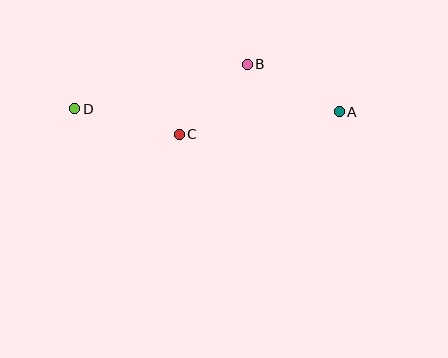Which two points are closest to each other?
Points B and C are closest to each other.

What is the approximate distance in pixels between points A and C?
The distance between A and C is approximately 161 pixels.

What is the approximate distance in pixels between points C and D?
The distance between C and D is approximately 108 pixels.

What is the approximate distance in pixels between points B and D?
The distance between B and D is approximately 179 pixels.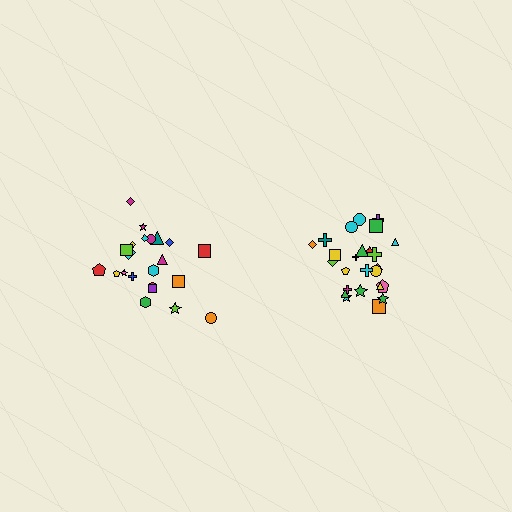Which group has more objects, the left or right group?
The right group.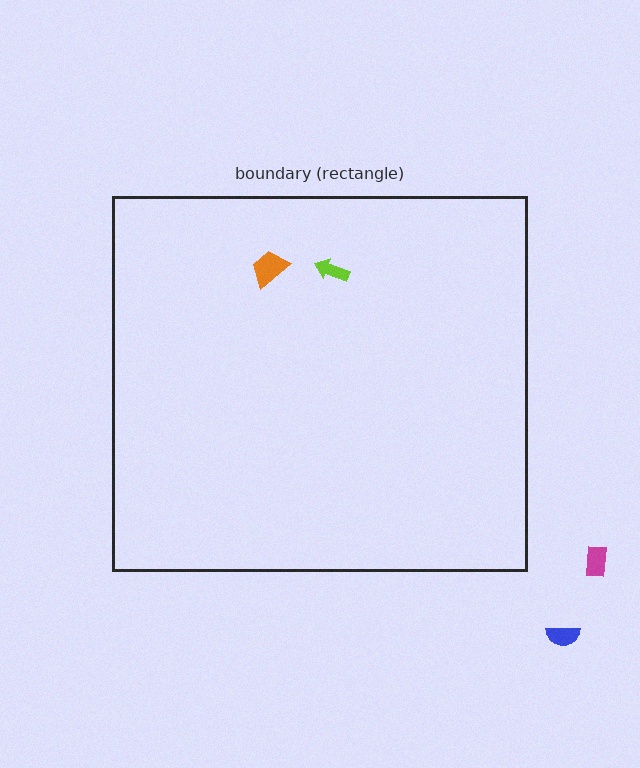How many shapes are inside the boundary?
2 inside, 2 outside.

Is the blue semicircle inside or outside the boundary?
Outside.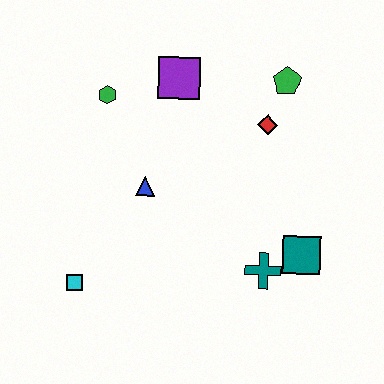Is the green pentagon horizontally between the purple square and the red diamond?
No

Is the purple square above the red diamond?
Yes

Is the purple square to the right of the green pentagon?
No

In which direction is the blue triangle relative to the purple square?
The blue triangle is below the purple square.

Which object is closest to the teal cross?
The teal square is closest to the teal cross.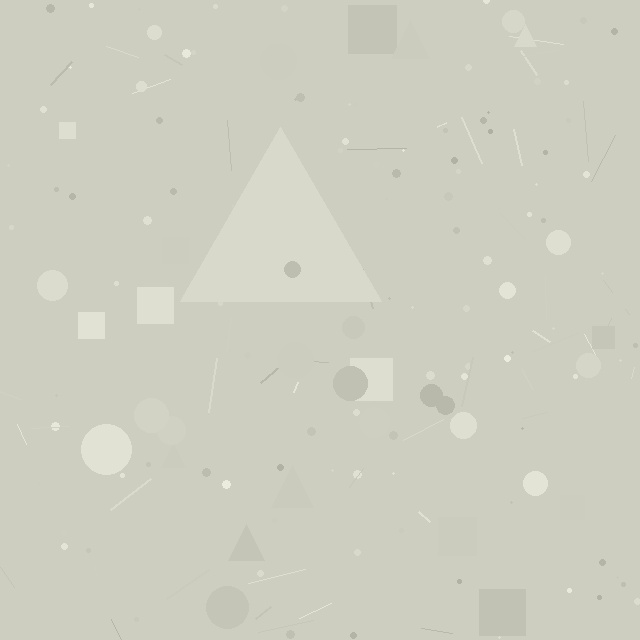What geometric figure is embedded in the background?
A triangle is embedded in the background.